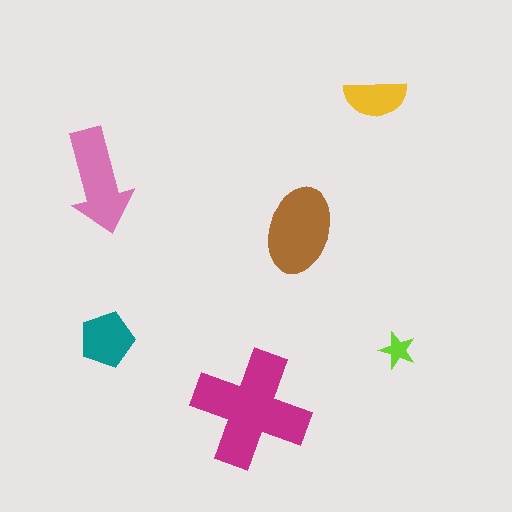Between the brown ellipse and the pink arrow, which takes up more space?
The brown ellipse.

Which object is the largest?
The magenta cross.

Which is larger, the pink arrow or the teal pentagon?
The pink arrow.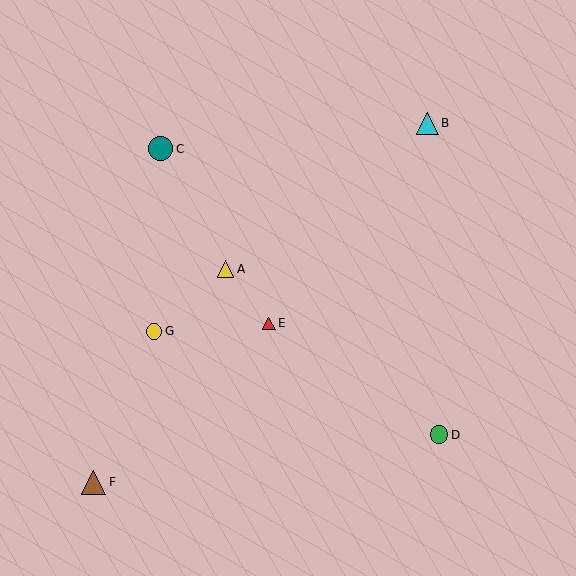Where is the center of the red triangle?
The center of the red triangle is at (269, 323).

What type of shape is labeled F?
Shape F is a brown triangle.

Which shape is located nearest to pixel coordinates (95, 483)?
The brown triangle (labeled F) at (94, 482) is nearest to that location.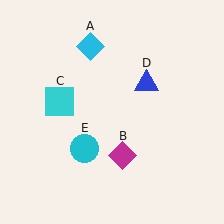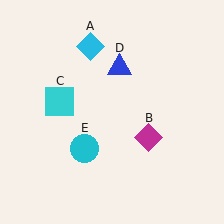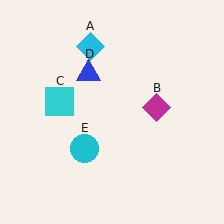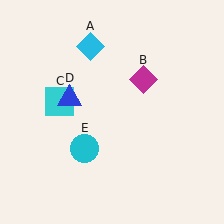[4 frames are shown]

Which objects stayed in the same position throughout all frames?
Cyan diamond (object A) and cyan square (object C) and cyan circle (object E) remained stationary.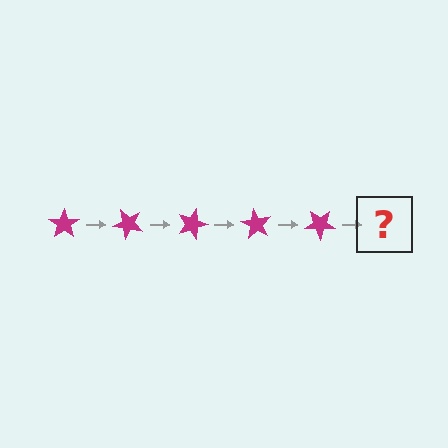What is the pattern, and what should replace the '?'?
The pattern is that the star rotates 45 degrees each step. The '?' should be a magenta star rotated 225 degrees.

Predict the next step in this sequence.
The next step is a magenta star rotated 225 degrees.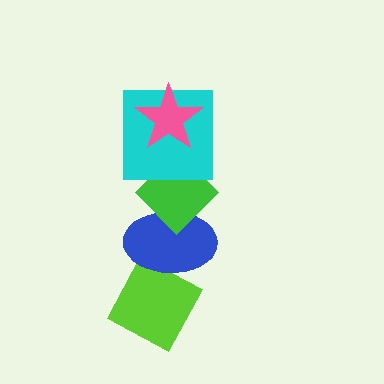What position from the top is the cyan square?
The cyan square is 2nd from the top.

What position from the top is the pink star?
The pink star is 1st from the top.